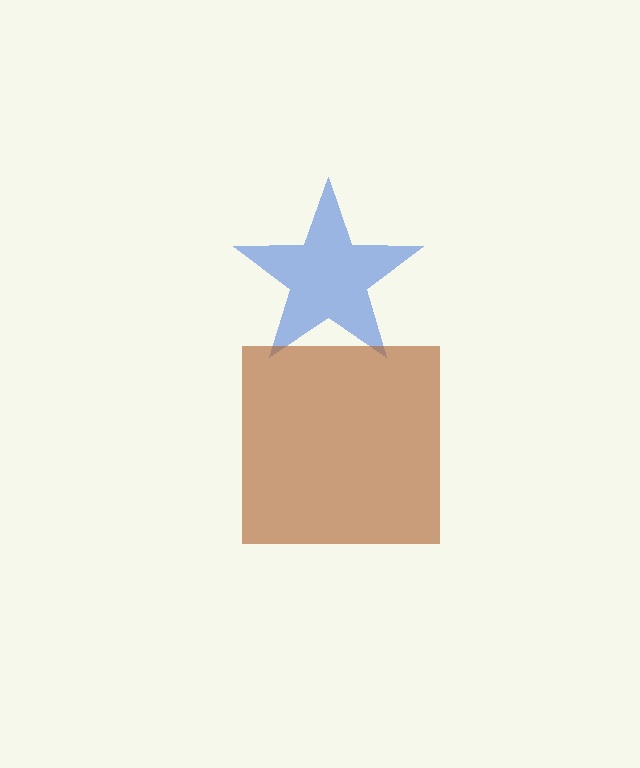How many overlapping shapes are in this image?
There are 2 overlapping shapes in the image.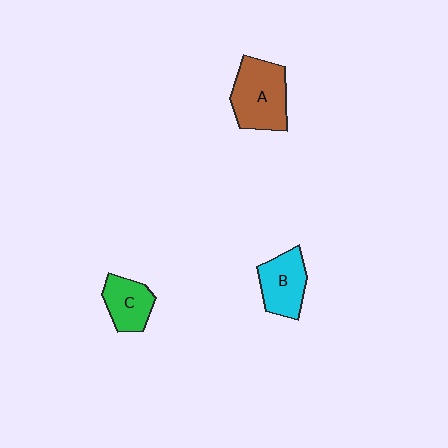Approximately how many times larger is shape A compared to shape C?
Approximately 1.6 times.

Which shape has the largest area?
Shape A (brown).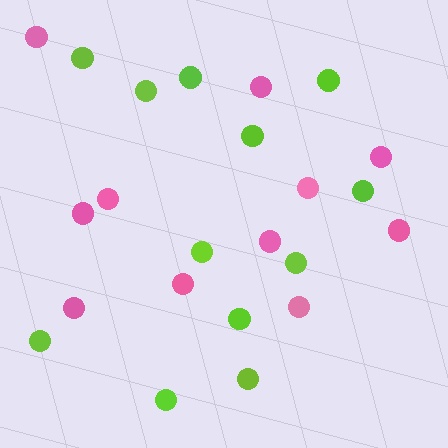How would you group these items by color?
There are 2 groups: one group of lime circles (12) and one group of pink circles (11).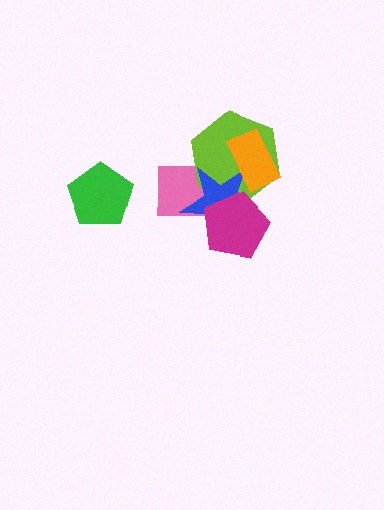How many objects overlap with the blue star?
4 objects overlap with the blue star.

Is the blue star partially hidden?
Yes, it is partially covered by another shape.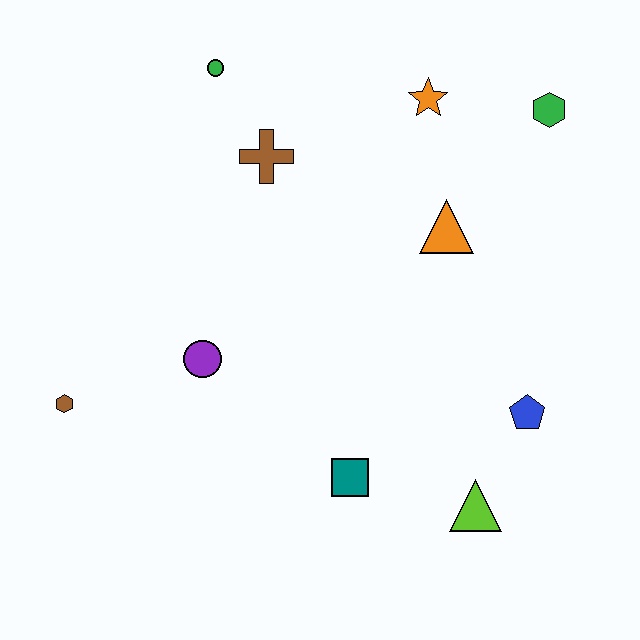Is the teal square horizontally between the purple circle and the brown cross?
No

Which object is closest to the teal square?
The lime triangle is closest to the teal square.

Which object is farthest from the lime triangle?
The green circle is farthest from the lime triangle.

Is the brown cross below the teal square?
No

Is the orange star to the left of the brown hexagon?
No